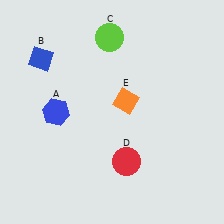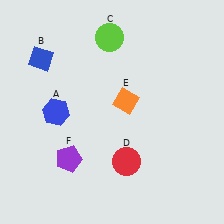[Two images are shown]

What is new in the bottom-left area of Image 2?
A purple pentagon (F) was added in the bottom-left area of Image 2.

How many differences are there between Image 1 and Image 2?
There is 1 difference between the two images.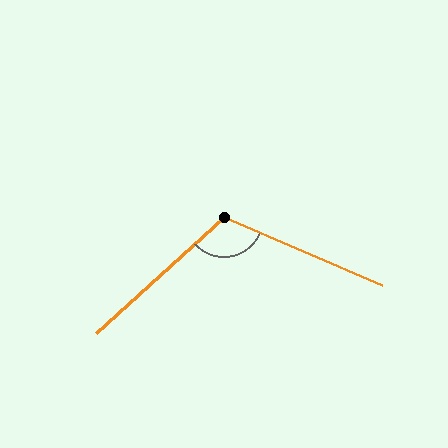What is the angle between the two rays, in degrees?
Approximately 115 degrees.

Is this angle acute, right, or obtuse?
It is obtuse.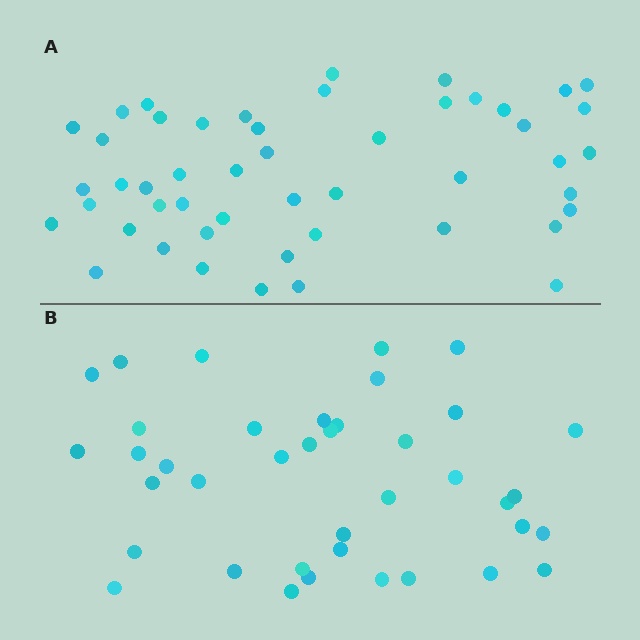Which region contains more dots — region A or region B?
Region A (the top region) has more dots.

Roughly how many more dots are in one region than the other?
Region A has roughly 10 or so more dots than region B.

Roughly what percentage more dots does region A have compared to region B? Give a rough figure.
About 25% more.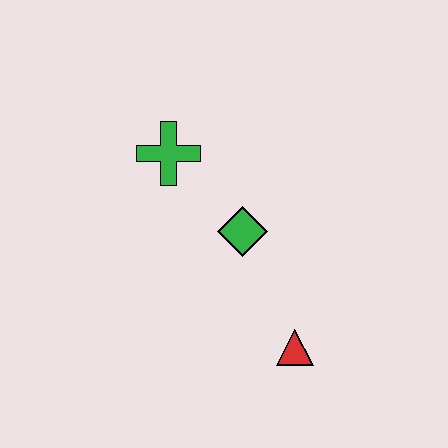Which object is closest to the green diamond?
The green cross is closest to the green diamond.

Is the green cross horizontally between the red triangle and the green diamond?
No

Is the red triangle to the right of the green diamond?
Yes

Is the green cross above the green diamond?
Yes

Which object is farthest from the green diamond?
The red triangle is farthest from the green diamond.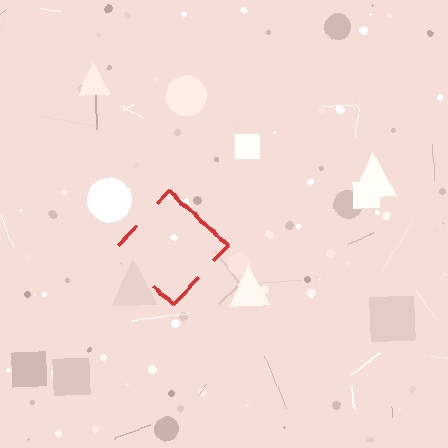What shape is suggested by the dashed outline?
The dashed outline suggests a diamond.